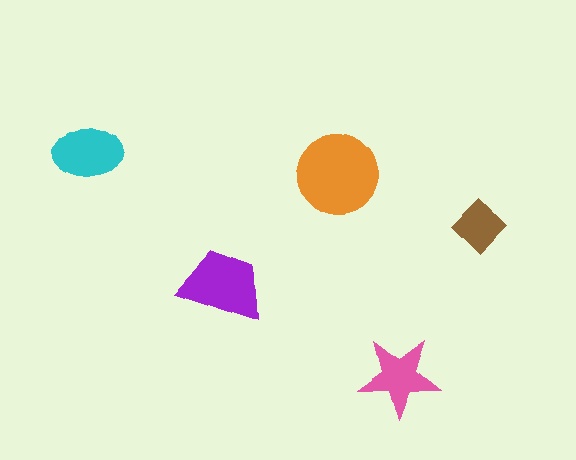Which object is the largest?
The orange circle.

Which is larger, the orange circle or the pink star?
The orange circle.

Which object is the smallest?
The brown diamond.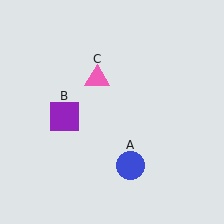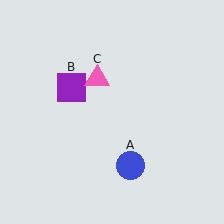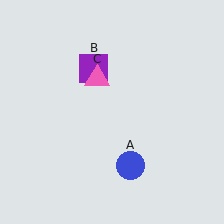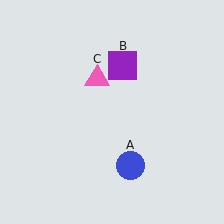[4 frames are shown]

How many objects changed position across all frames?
1 object changed position: purple square (object B).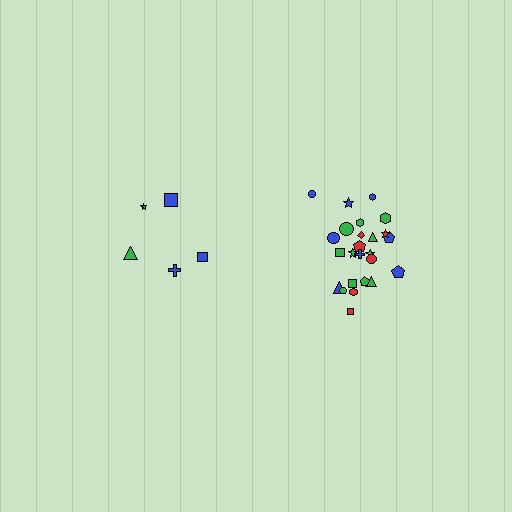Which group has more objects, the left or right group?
The right group.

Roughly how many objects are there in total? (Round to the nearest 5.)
Roughly 30 objects in total.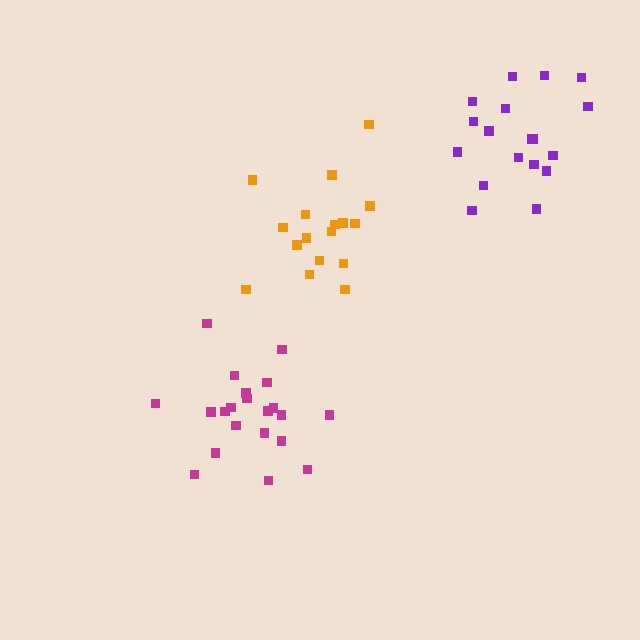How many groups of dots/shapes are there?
There are 3 groups.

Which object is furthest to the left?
The magenta cluster is leftmost.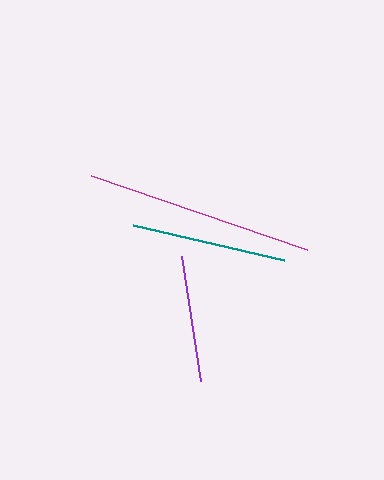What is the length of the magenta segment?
The magenta segment is approximately 228 pixels long.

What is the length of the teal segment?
The teal segment is approximately 155 pixels long.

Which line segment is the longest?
The magenta line is the longest at approximately 228 pixels.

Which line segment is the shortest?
The purple line is the shortest at approximately 126 pixels.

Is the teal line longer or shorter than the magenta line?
The magenta line is longer than the teal line.